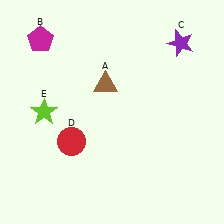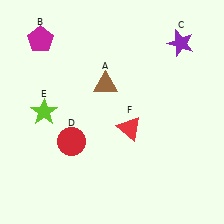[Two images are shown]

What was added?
A red triangle (F) was added in Image 2.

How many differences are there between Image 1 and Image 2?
There is 1 difference between the two images.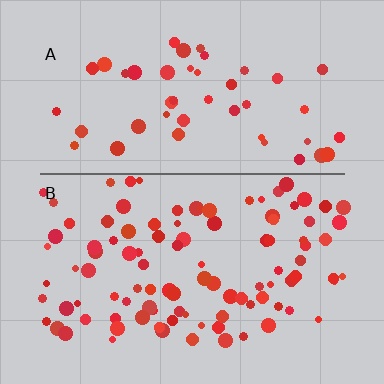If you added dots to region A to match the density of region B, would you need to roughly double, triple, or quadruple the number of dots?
Approximately double.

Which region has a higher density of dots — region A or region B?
B (the bottom).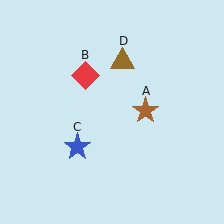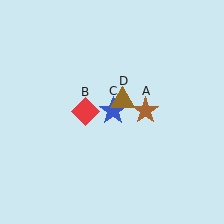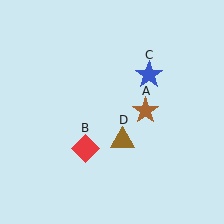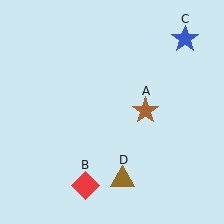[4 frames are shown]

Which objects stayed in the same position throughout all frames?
Brown star (object A) remained stationary.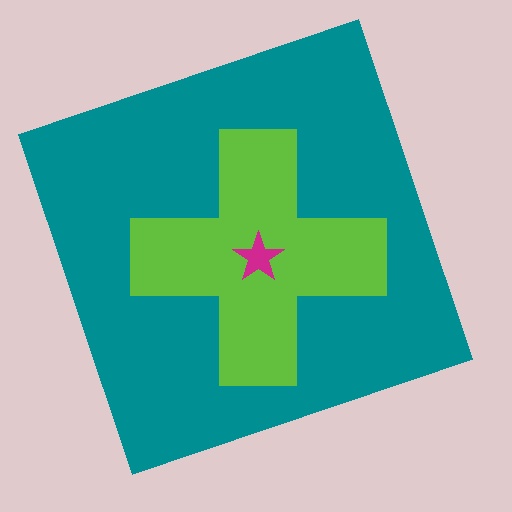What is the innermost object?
The magenta star.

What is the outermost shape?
The teal square.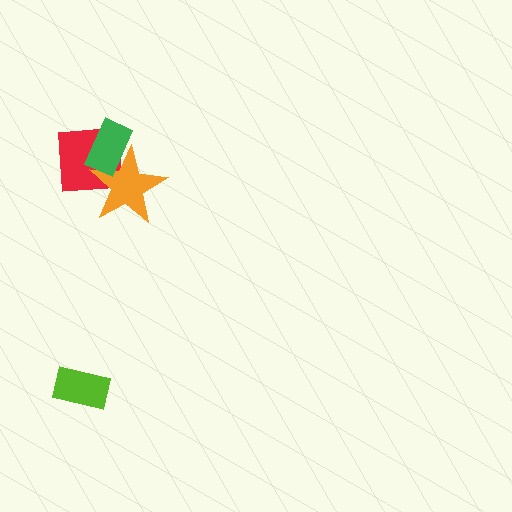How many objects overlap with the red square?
2 objects overlap with the red square.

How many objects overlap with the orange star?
2 objects overlap with the orange star.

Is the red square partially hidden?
Yes, it is partially covered by another shape.